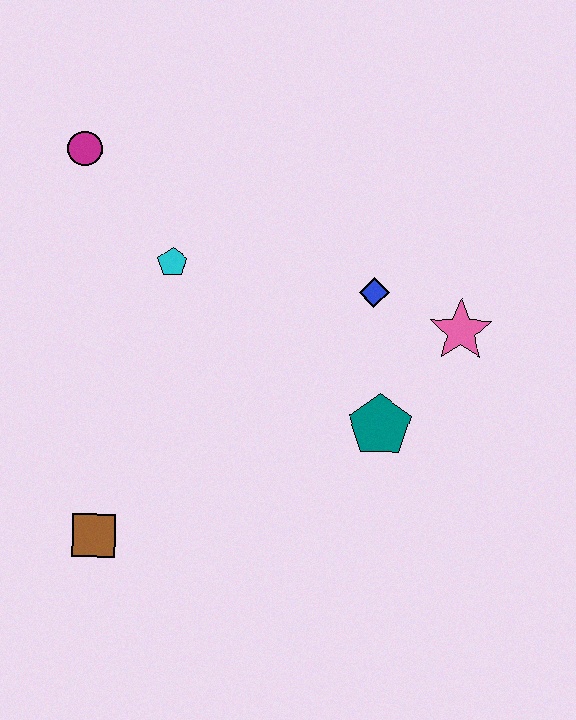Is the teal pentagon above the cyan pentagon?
No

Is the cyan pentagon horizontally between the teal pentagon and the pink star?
No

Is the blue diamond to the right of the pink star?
No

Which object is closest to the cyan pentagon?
The magenta circle is closest to the cyan pentagon.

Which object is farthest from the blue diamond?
The brown square is farthest from the blue diamond.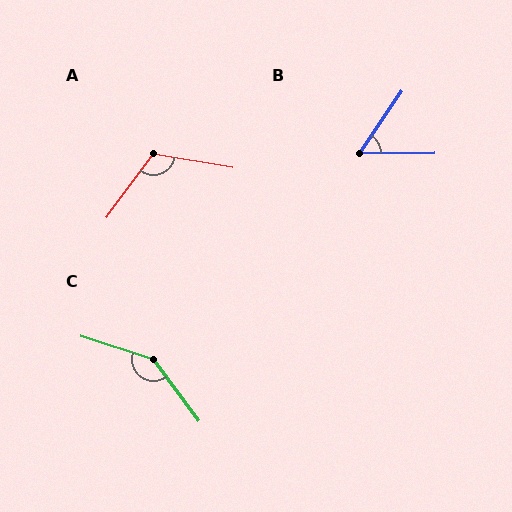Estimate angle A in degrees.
Approximately 116 degrees.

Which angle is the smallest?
B, at approximately 56 degrees.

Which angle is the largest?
C, at approximately 145 degrees.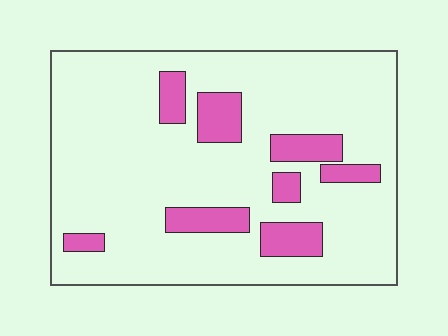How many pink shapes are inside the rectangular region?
8.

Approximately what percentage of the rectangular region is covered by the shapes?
Approximately 15%.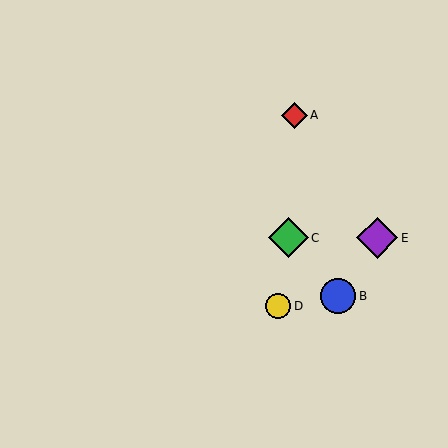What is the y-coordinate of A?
Object A is at y≈115.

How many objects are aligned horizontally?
2 objects (C, E) are aligned horizontally.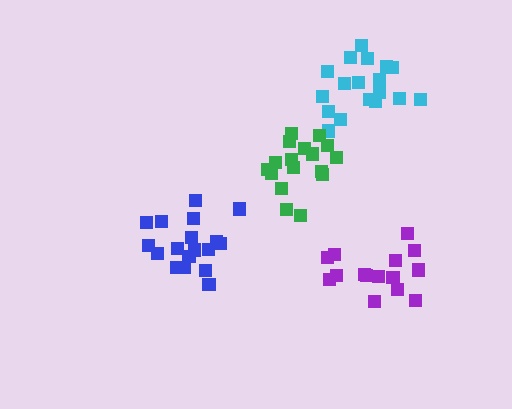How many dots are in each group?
Group 1: 18 dots, Group 2: 18 dots, Group 3: 17 dots, Group 4: 15 dots (68 total).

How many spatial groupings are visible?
There are 4 spatial groupings.